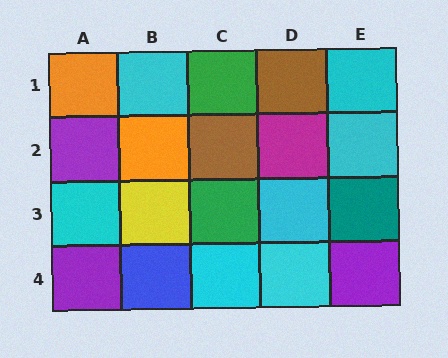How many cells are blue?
1 cell is blue.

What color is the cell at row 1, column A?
Orange.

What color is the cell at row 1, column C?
Green.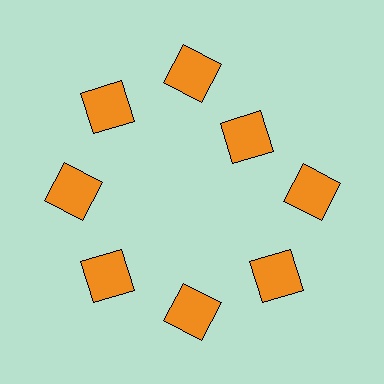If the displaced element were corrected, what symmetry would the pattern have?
It would have 8-fold rotational symmetry — the pattern would map onto itself every 45 degrees.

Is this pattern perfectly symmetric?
No. The 8 orange squares are arranged in a ring, but one element near the 2 o'clock position is pulled inward toward the center, breaking the 8-fold rotational symmetry.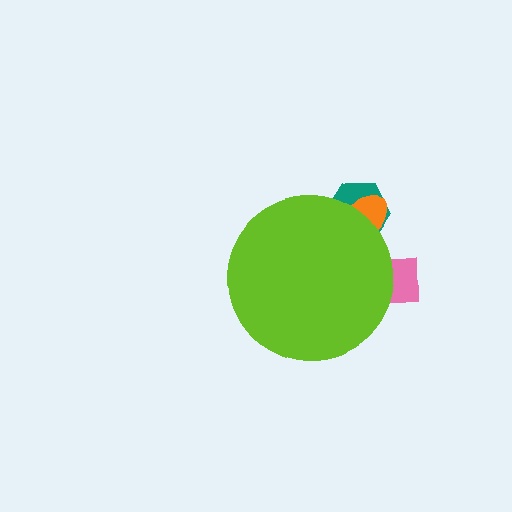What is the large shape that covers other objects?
A lime circle.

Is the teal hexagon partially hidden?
Yes, the teal hexagon is partially hidden behind the lime circle.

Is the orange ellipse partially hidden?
Yes, the orange ellipse is partially hidden behind the lime circle.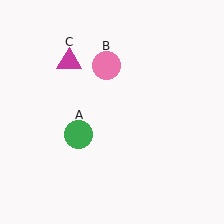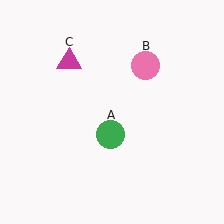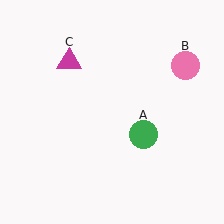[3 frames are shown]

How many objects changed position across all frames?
2 objects changed position: green circle (object A), pink circle (object B).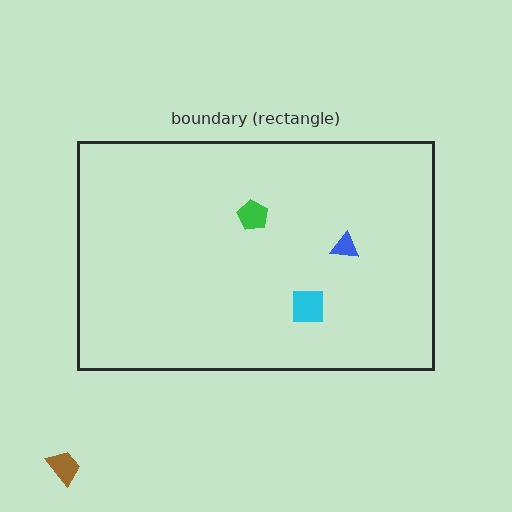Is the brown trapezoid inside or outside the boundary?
Outside.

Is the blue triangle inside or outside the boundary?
Inside.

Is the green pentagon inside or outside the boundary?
Inside.